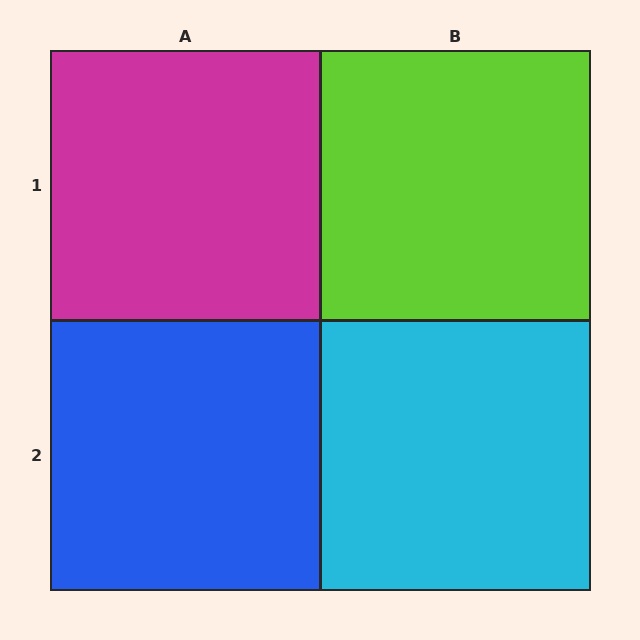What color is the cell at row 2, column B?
Cyan.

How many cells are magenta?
1 cell is magenta.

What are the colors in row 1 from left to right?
Magenta, lime.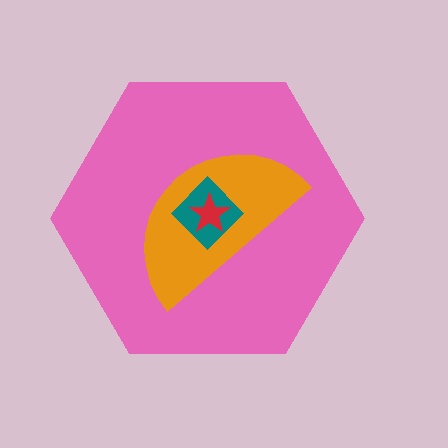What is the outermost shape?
The pink hexagon.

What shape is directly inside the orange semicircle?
The teal diamond.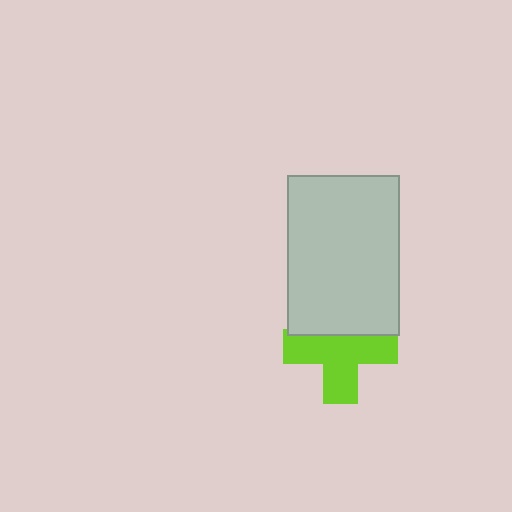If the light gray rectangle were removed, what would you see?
You would see the complete lime cross.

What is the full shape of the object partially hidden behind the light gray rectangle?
The partially hidden object is a lime cross.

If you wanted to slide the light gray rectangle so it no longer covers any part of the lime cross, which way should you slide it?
Slide it up — that is the most direct way to separate the two shapes.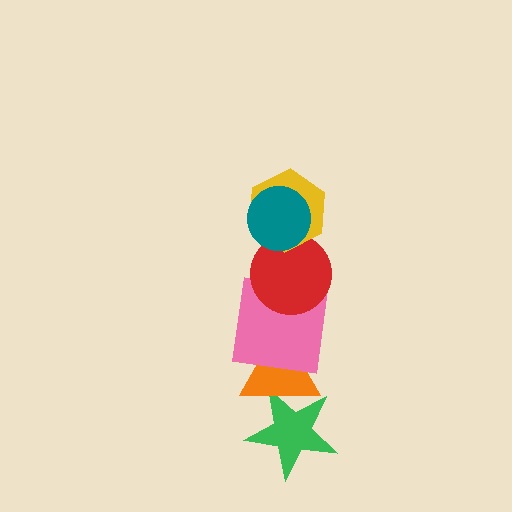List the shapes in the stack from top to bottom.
From top to bottom: the teal circle, the yellow hexagon, the red circle, the pink square, the orange triangle, the green star.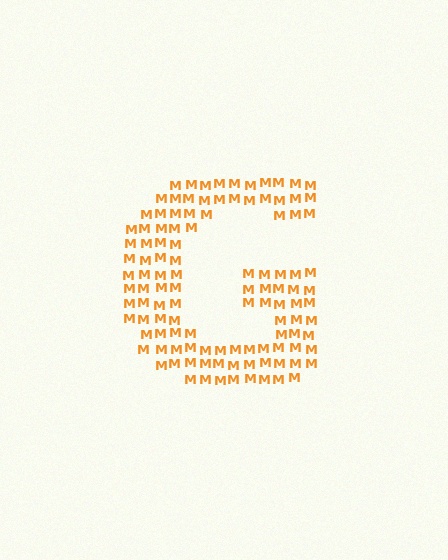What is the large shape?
The large shape is the letter G.